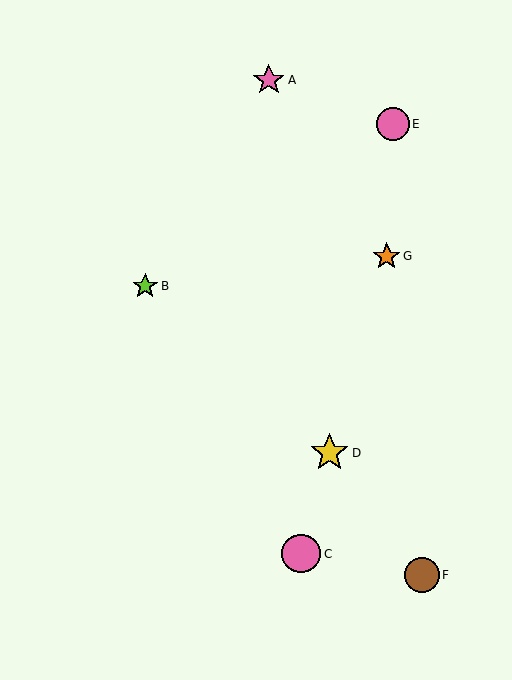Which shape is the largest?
The pink circle (labeled C) is the largest.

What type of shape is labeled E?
Shape E is a pink circle.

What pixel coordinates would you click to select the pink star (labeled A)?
Click at (269, 80) to select the pink star A.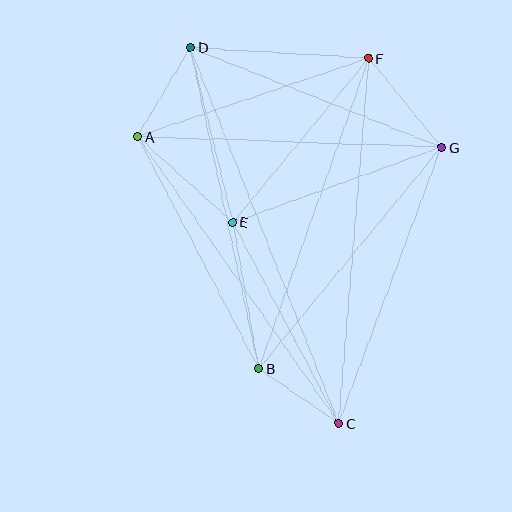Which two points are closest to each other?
Points B and C are closest to each other.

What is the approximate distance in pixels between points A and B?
The distance between A and B is approximately 262 pixels.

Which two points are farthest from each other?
Points C and D are farthest from each other.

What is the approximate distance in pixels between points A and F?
The distance between A and F is approximately 244 pixels.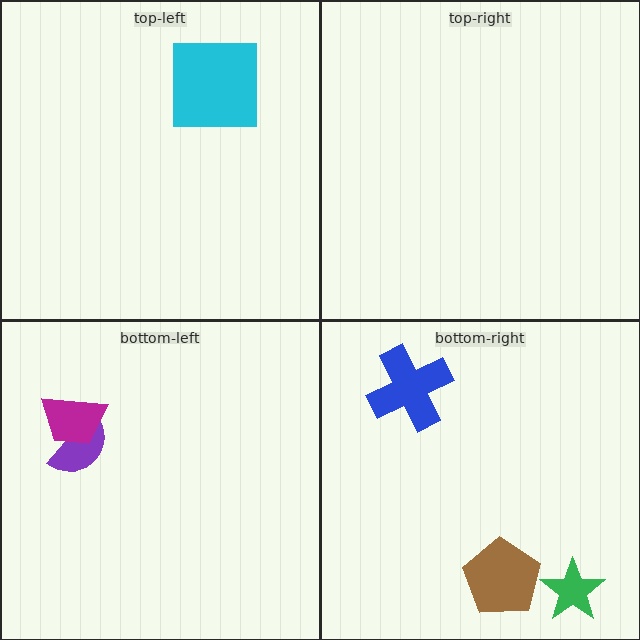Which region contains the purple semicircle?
The bottom-left region.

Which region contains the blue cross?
The bottom-right region.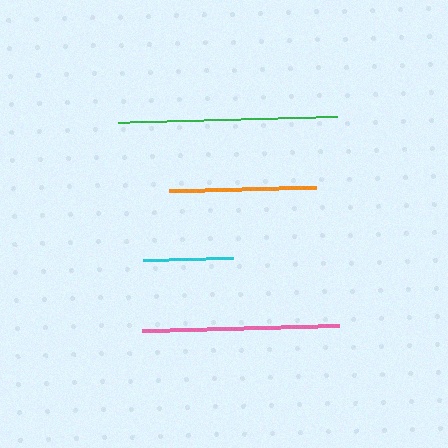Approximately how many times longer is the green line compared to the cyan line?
The green line is approximately 2.4 times the length of the cyan line.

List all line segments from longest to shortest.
From longest to shortest: green, pink, orange, cyan.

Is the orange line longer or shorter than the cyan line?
The orange line is longer than the cyan line.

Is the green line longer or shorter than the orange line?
The green line is longer than the orange line.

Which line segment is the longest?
The green line is the longest at approximately 219 pixels.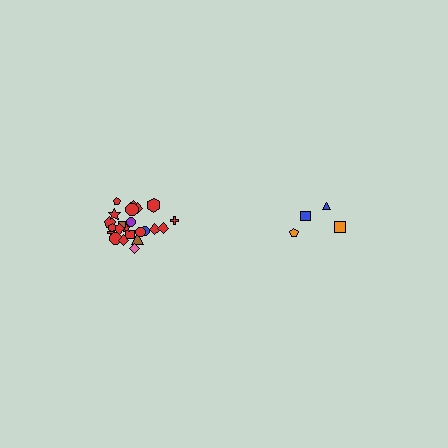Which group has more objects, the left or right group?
The left group.